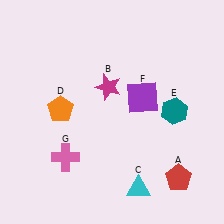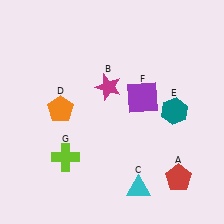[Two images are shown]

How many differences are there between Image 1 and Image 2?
There is 1 difference between the two images.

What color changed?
The cross (G) changed from pink in Image 1 to lime in Image 2.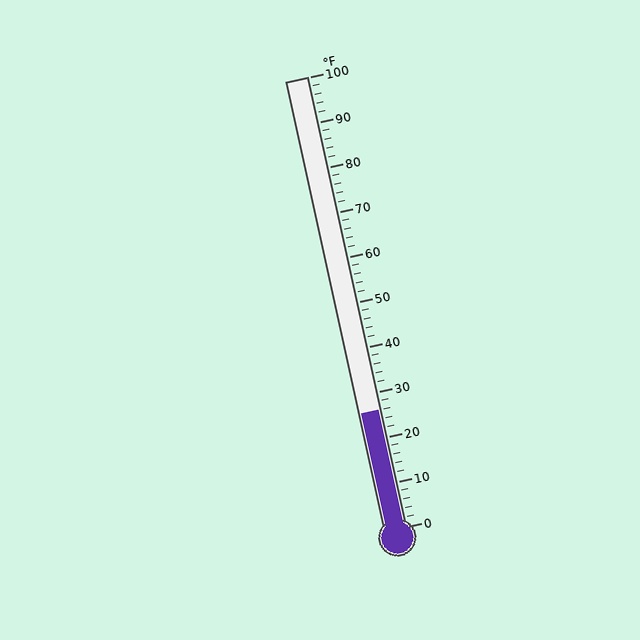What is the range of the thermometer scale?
The thermometer scale ranges from 0°F to 100°F.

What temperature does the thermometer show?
The thermometer shows approximately 26°F.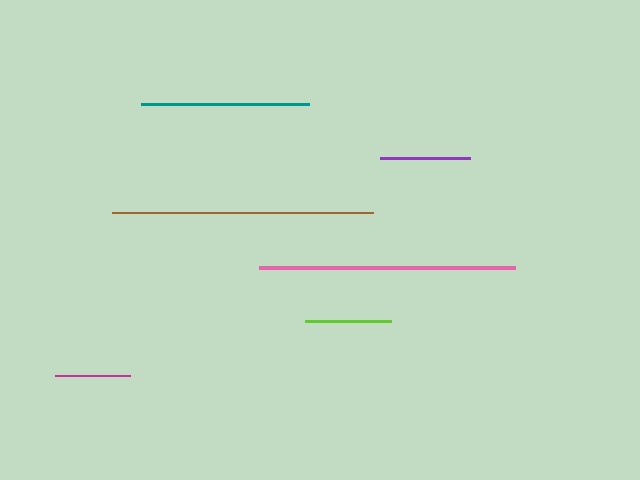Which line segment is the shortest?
The magenta line is the shortest at approximately 75 pixels.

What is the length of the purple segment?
The purple segment is approximately 90 pixels long.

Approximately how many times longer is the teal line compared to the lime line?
The teal line is approximately 1.9 times the length of the lime line.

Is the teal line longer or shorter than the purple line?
The teal line is longer than the purple line.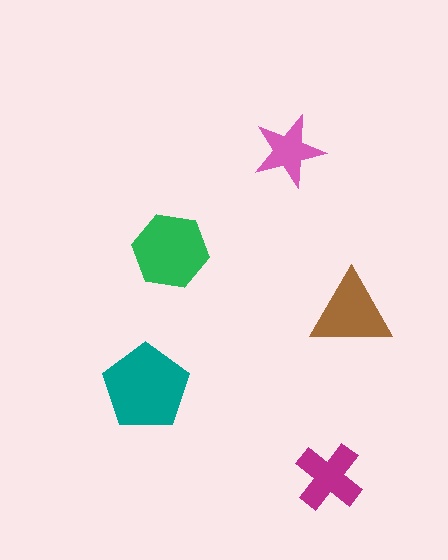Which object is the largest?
The teal pentagon.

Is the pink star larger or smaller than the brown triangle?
Smaller.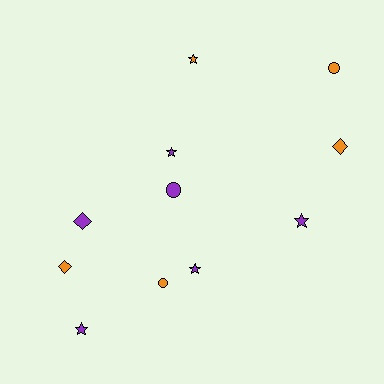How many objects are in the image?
There are 11 objects.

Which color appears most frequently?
Purple, with 6 objects.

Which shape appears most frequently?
Star, with 5 objects.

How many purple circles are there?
There is 1 purple circle.